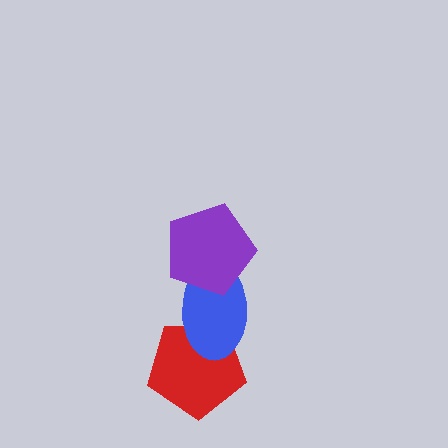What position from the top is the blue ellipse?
The blue ellipse is 2nd from the top.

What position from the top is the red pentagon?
The red pentagon is 3rd from the top.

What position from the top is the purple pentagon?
The purple pentagon is 1st from the top.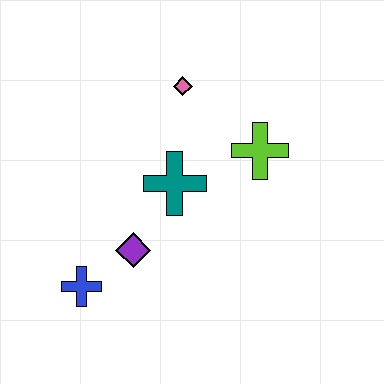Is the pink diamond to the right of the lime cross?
No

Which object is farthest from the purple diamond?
The pink diamond is farthest from the purple diamond.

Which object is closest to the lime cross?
The teal cross is closest to the lime cross.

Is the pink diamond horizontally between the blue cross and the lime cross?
Yes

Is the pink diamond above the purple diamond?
Yes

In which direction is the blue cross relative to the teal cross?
The blue cross is below the teal cross.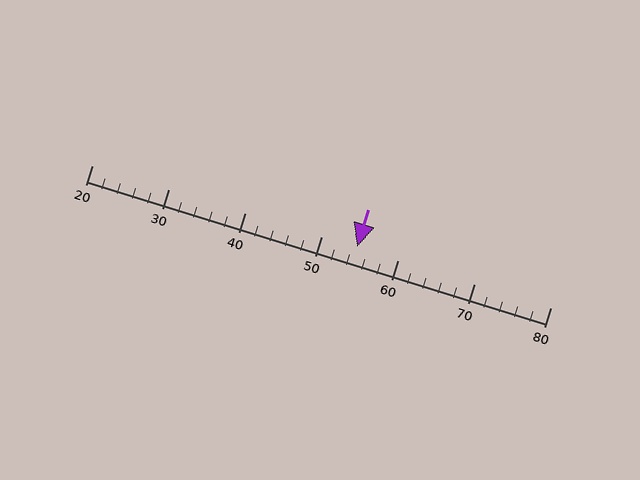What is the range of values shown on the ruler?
The ruler shows values from 20 to 80.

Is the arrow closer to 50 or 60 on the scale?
The arrow is closer to 50.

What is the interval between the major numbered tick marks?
The major tick marks are spaced 10 units apart.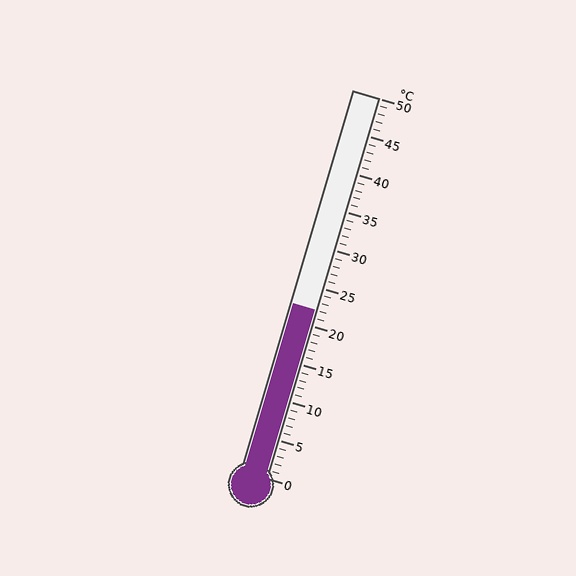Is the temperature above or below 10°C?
The temperature is above 10°C.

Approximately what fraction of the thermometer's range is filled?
The thermometer is filled to approximately 45% of its range.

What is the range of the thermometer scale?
The thermometer scale ranges from 0°C to 50°C.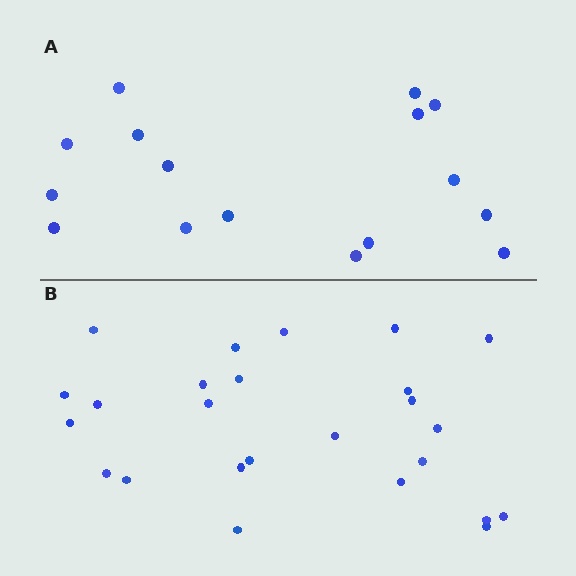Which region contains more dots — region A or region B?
Region B (the bottom region) has more dots.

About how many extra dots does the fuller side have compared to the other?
Region B has roughly 8 or so more dots than region A.